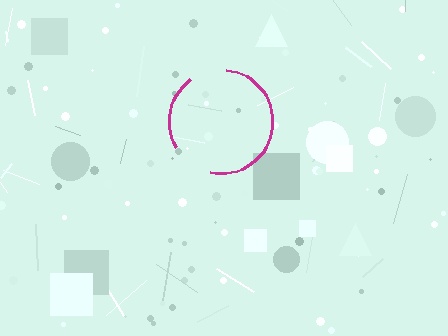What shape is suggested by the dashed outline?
The dashed outline suggests a circle.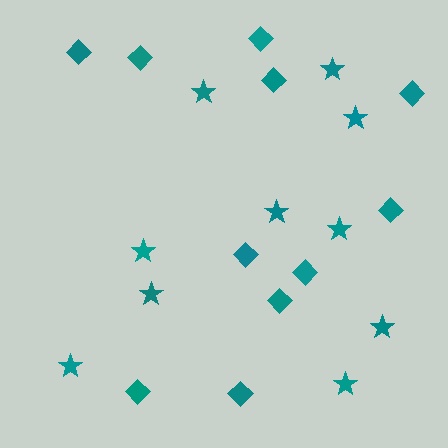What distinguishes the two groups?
There are 2 groups: one group of stars (10) and one group of diamonds (11).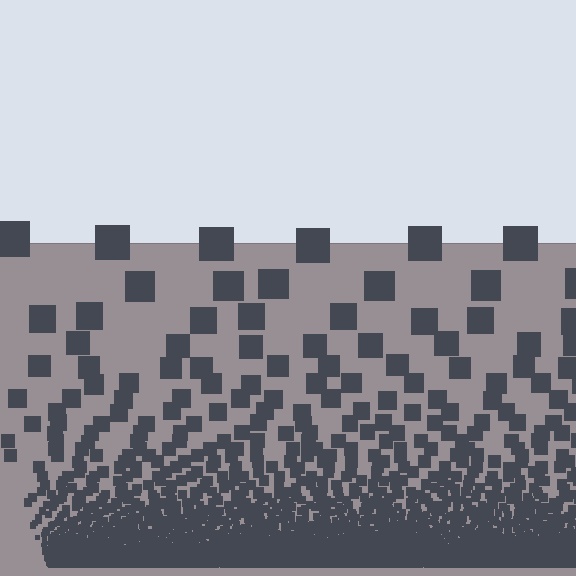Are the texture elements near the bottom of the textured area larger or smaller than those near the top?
Smaller. The gradient is inverted — elements near the bottom are smaller and denser.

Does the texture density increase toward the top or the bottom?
Density increases toward the bottom.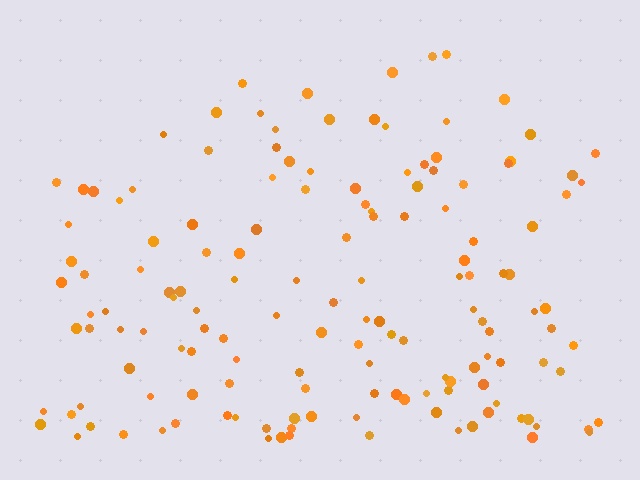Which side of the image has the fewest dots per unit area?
The top.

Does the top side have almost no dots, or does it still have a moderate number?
Still a moderate number, just noticeably fewer than the bottom.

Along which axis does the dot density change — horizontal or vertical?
Vertical.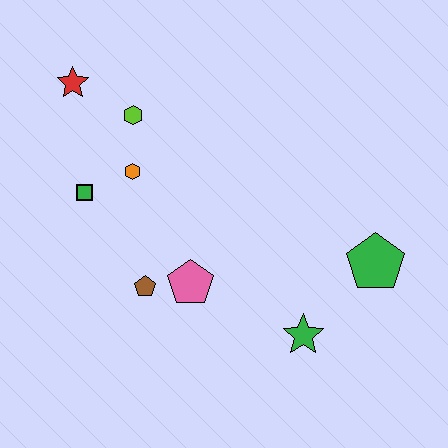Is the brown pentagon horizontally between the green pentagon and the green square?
Yes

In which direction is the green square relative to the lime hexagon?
The green square is below the lime hexagon.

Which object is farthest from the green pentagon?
The red star is farthest from the green pentagon.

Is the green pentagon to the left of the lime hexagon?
No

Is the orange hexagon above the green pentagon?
Yes